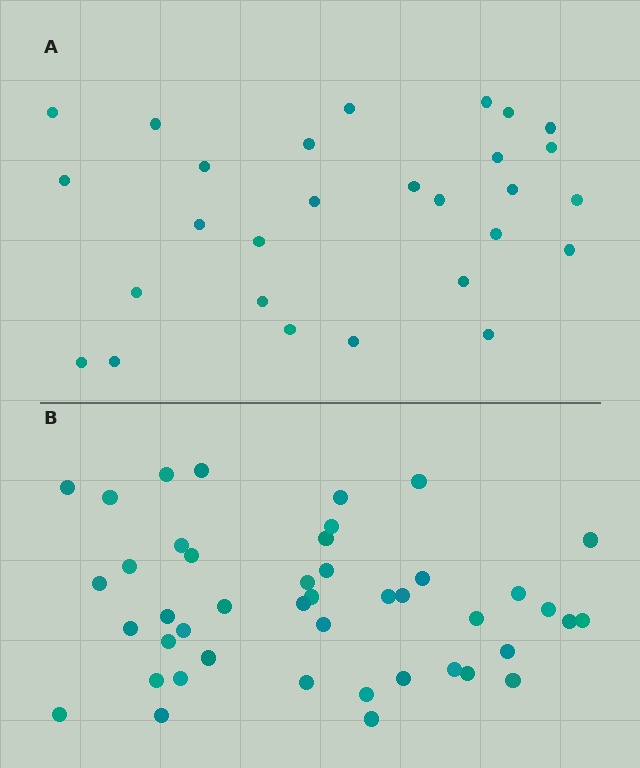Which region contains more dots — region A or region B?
Region B (the bottom region) has more dots.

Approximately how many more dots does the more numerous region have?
Region B has approximately 15 more dots than region A.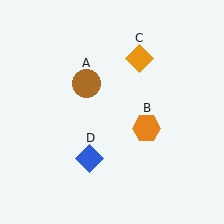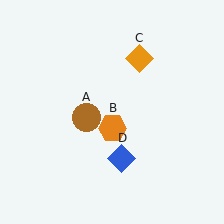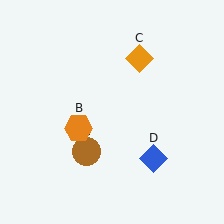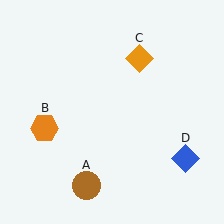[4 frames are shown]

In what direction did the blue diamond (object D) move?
The blue diamond (object D) moved right.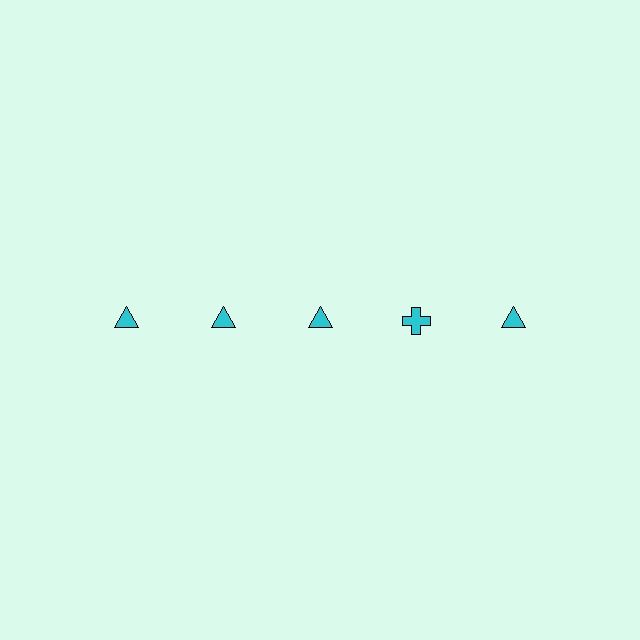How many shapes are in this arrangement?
There are 5 shapes arranged in a grid pattern.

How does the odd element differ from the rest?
It has a different shape: cross instead of triangle.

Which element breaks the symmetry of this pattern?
The cyan cross in the top row, second from right column breaks the symmetry. All other shapes are cyan triangles.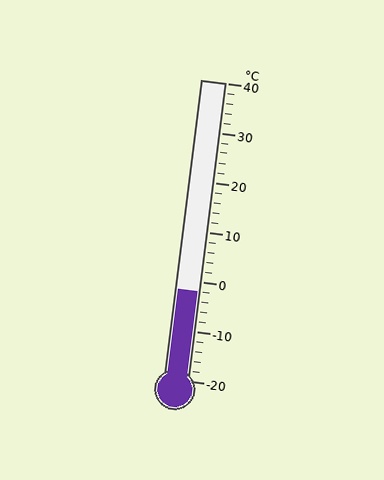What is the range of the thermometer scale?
The thermometer scale ranges from -20°C to 40°C.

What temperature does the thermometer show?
The thermometer shows approximately -2°C.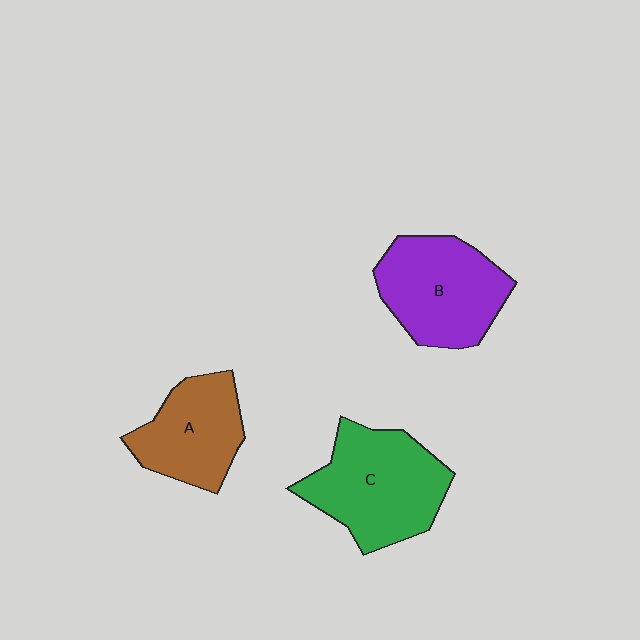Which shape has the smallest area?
Shape A (brown).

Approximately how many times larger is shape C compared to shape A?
Approximately 1.4 times.